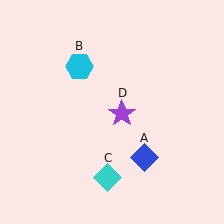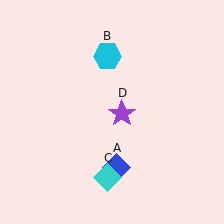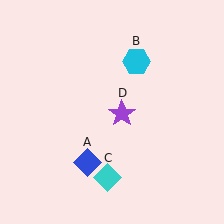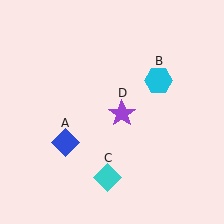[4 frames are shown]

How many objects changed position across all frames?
2 objects changed position: blue diamond (object A), cyan hexagon (object B).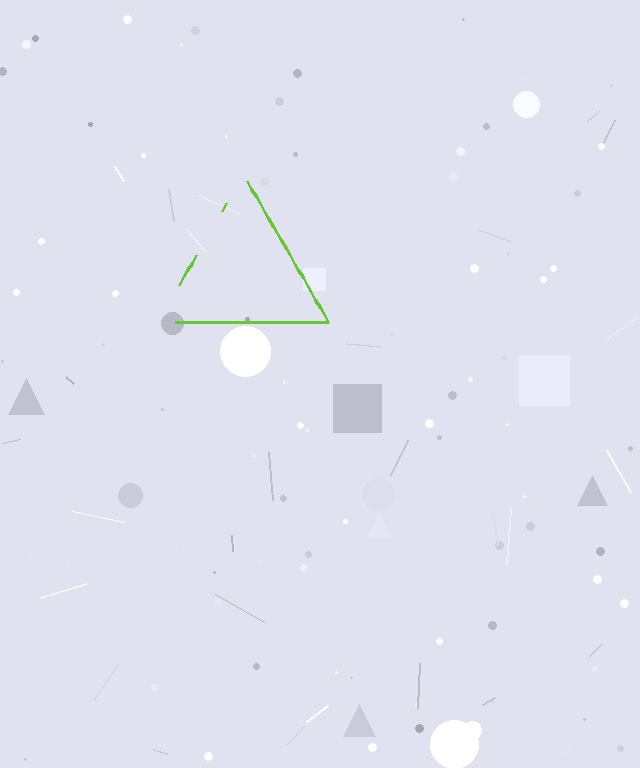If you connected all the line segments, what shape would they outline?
They would outline a triangle.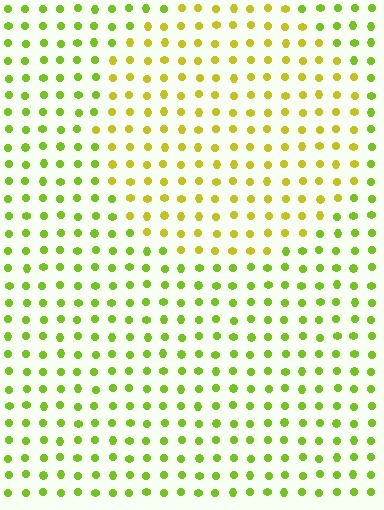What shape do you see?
I see a circle.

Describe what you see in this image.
The image is filled with small lime elements in a uniform arrangement. A circle-shaped region is visible where the elements are tinted to a slightly different hue, forming a subtle color boundary.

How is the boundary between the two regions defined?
The boundary is defined purely by a slight shift in hue (about 30 degrees). Spacing, size, and orientation are identical on both sides.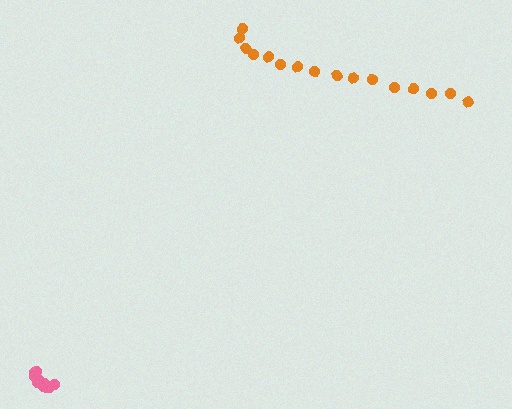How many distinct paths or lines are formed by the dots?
There are 2 distinct paths.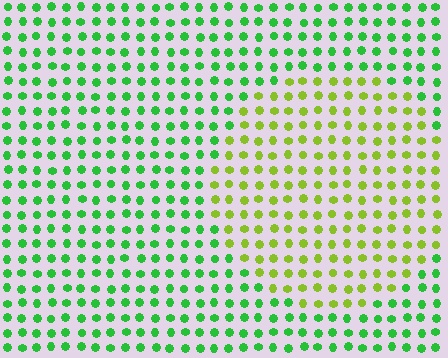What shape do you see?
I see a circle.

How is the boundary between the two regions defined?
The boundary is defined purely by a slight shift in hue (about 43 degrees). Spacing, size, and orientation are identical on both sides.